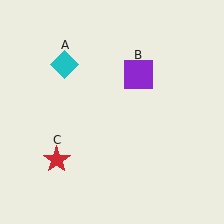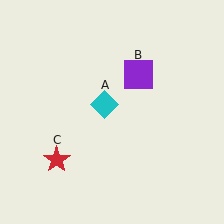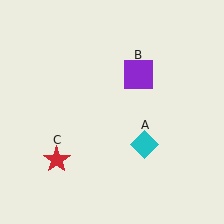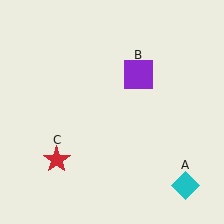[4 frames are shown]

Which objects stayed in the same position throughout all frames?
Purple square (object B) and red star (object C) remained stationary.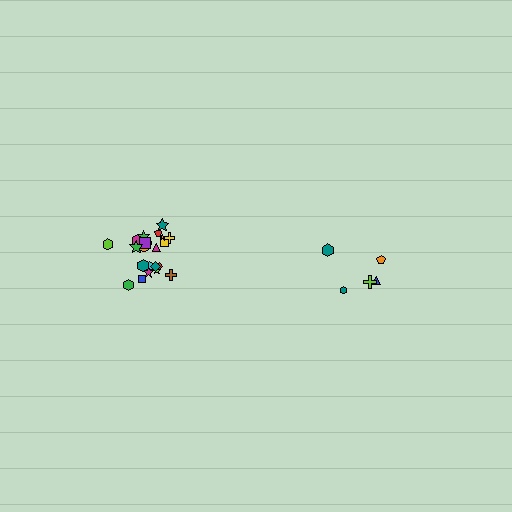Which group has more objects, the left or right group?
The left group.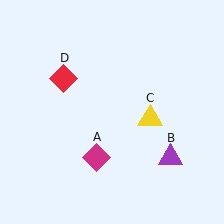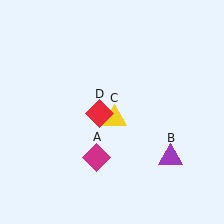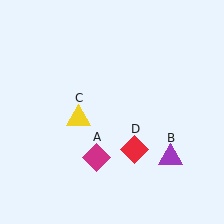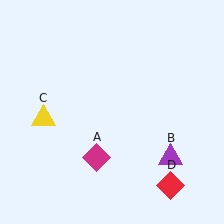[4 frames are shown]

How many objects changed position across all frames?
2 objects changed position: yellow triangle (object C), red diamond (object D).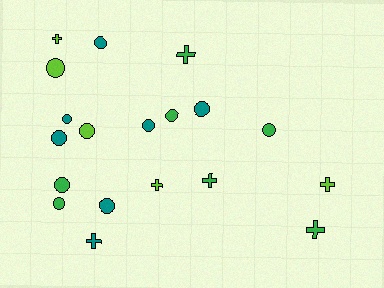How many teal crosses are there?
There is 1 teal cross.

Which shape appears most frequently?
Circle, with 12 objects.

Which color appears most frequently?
Green, with 7 objects.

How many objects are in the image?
There are 19 objects.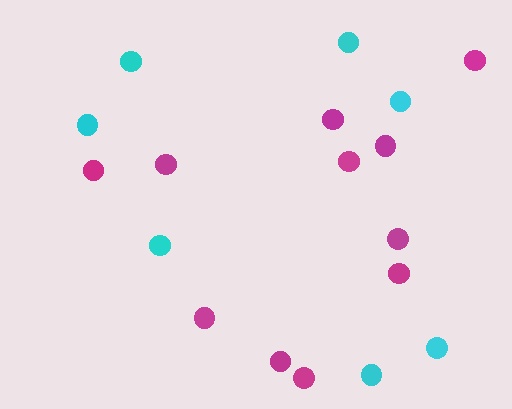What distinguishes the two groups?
There are 2 groups: one group of cyan circles (7) and one group of magenta circles (11).